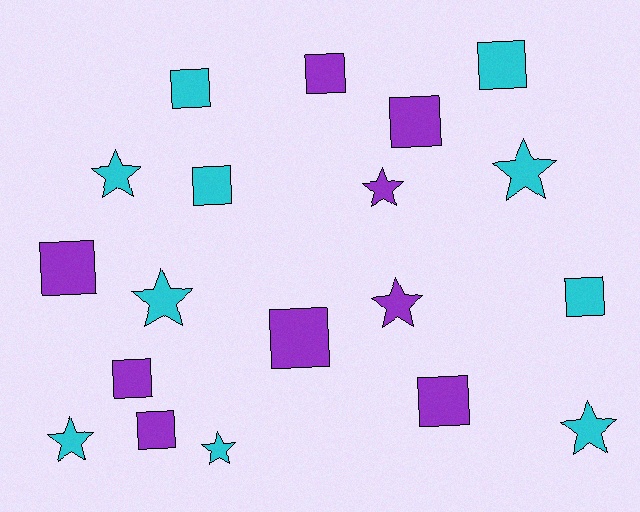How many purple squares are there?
There are 7 purple squares.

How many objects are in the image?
There are 19 objects.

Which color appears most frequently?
Cyan, with 10 objects.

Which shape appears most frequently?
Square, with 11 objects.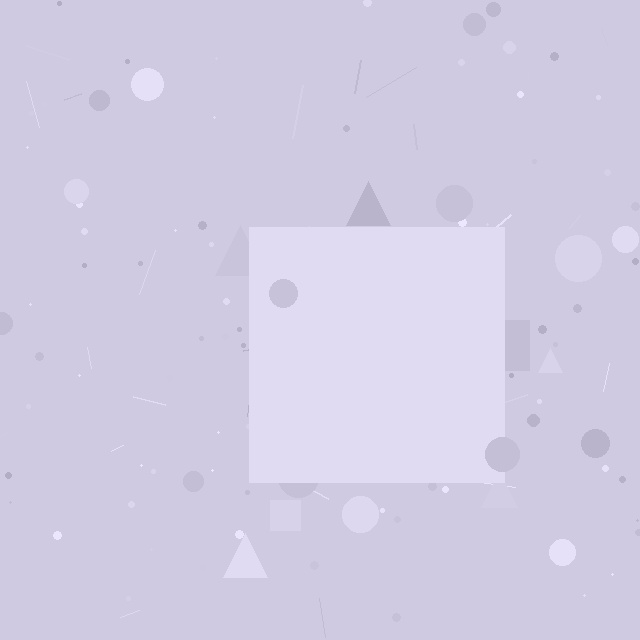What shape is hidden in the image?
A square is hidden in the image.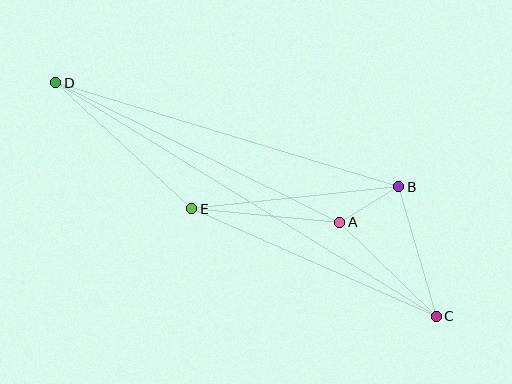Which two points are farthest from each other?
Points C and D are farthest from each other.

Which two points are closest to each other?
Points A and B are closest to each other.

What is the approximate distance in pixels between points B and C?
The distance between B and C is approximately 135 pixels.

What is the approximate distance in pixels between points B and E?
The distance between B and E is approximately 208 pixels.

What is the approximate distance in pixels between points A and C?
The distance between A and C is approximately 135 pixels.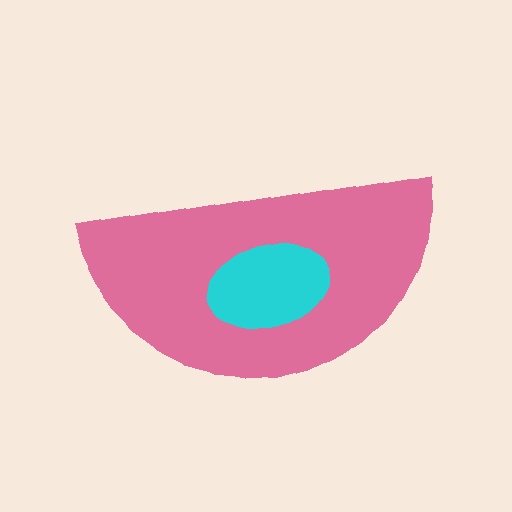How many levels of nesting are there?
2.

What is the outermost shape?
The pink semicircle.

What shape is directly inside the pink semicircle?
The cyan ellipse.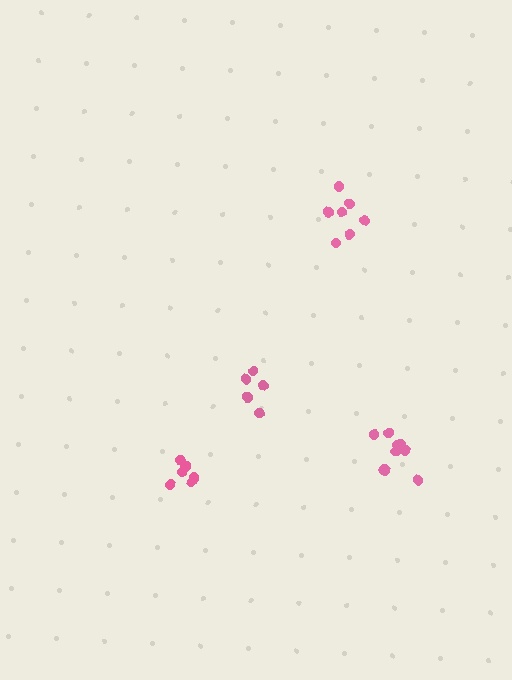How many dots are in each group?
Group 1: 7 dots, Group 2: 5 dots, Group 3: 7 dots, Group 4: 10 dots (29 total).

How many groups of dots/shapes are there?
There are 4 groups.